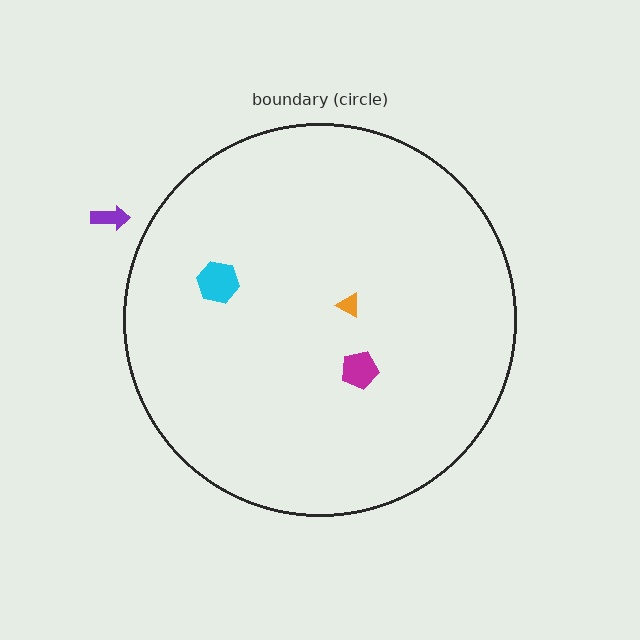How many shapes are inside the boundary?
3 inside, 1 outside.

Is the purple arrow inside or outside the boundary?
Outside.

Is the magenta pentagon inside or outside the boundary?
Inside.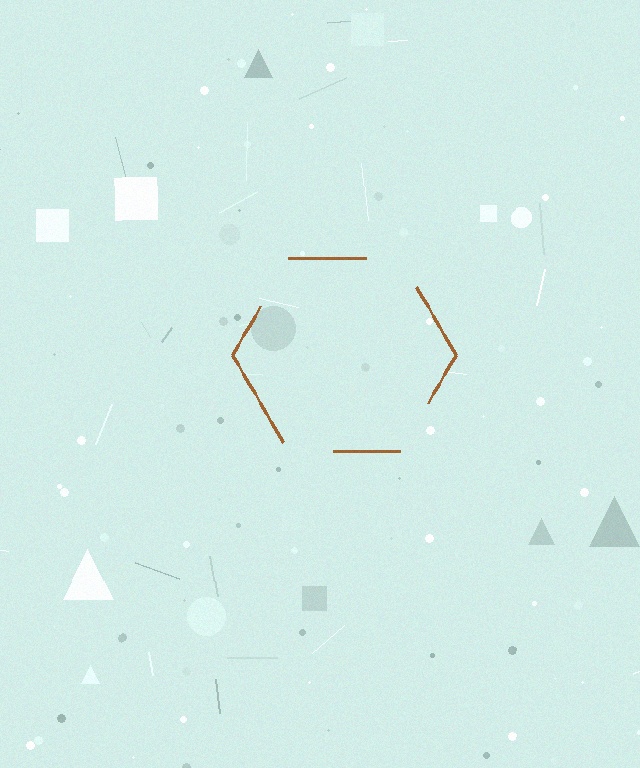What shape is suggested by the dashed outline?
The dashed outline suggests a hexagon.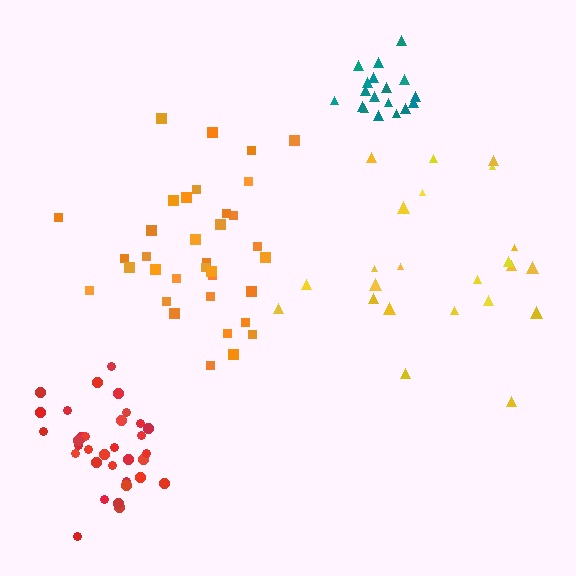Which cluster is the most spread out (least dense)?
Yellow.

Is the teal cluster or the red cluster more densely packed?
Teal.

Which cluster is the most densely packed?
Teal.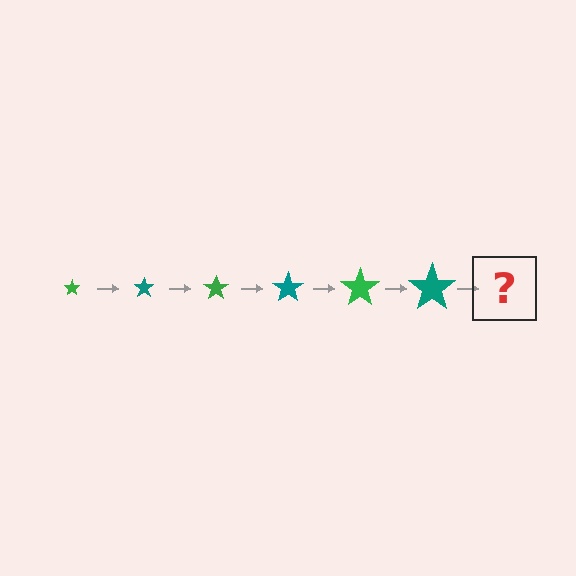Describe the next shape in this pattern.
It should be a green star, larger than the previous one.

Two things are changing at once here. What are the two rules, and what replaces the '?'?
The two rules are that the star grows larger each step and the color cycles through green and teal. The '?' should be a green star, larger than the previous one.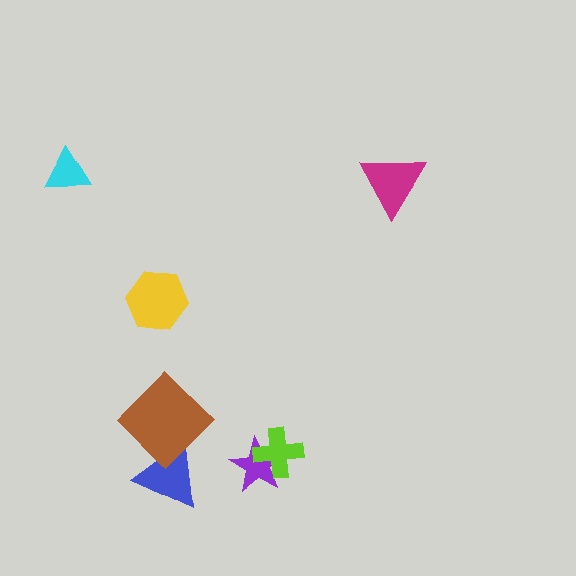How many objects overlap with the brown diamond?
1 object overlaps with the brown diamond.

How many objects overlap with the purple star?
1 object overlaps with the purple star.